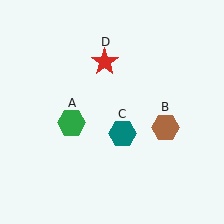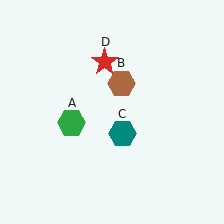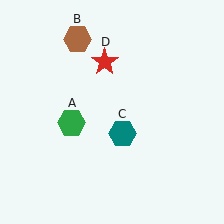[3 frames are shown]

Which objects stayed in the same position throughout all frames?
Green hexagon (object A) and teal hexagon (object C) and red star (object D) remained stationary.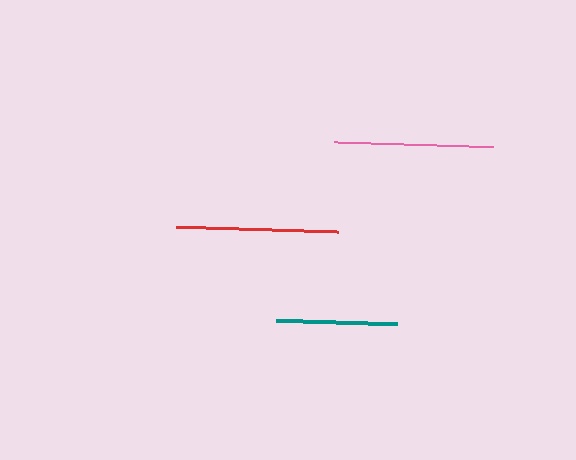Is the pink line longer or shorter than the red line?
The red line is longer than the pink line.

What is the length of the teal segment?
The teal segment is approximately 121 pixels long.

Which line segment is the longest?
The red line is the longest at approximately 162 pixels.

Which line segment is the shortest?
The teal line is the shortest at approximately 121 pixels.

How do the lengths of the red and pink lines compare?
The red and pink lines are approximately the same length.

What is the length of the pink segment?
The pink segment is approximately 159 pixels long.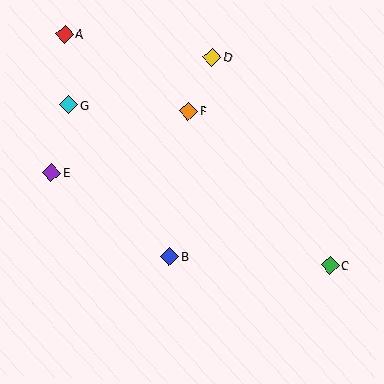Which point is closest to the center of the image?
Point B at (169, 256) is closest to the center.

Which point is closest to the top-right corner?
Point D is closest to the top-right corner.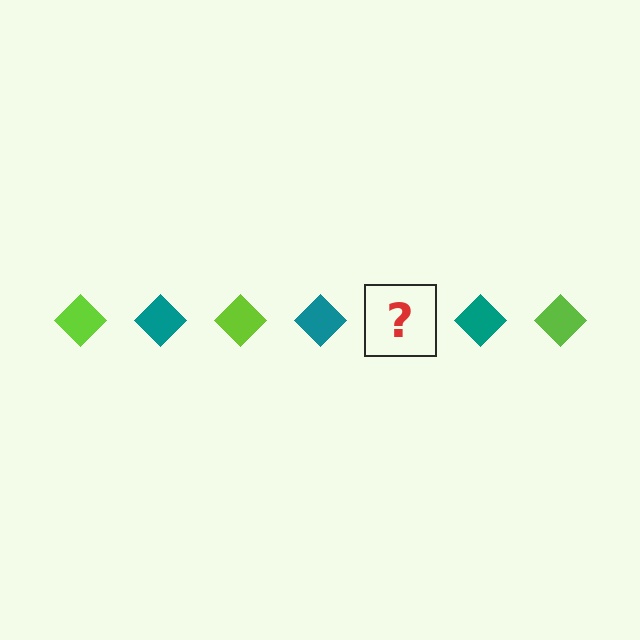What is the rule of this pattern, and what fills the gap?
The rule is that the pattern cycles through lime, teal diamonds. The gap should be filled with a lime diamond.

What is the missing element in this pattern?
The missing element is a lime diamond.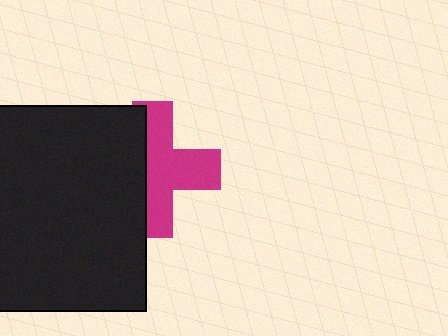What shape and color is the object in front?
The object in front is a black rectangle.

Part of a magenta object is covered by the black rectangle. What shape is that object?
It is a cross.